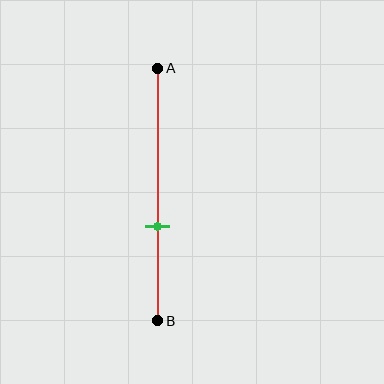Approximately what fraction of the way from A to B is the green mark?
The green mark is approximately 65% of the way from A to B.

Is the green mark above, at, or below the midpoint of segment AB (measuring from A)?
The green mark is below the midpoint of segment AB.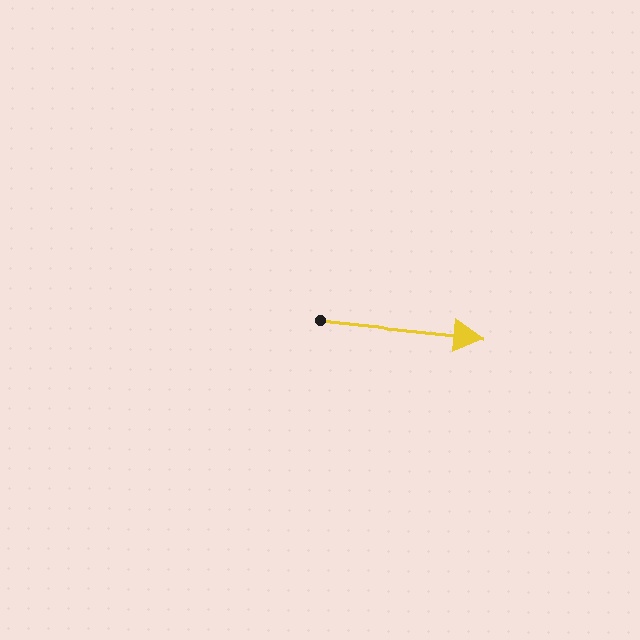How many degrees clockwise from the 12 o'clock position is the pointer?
Approximately 96 degrees.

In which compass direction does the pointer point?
East.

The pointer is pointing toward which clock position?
Roughly 3 o'clock.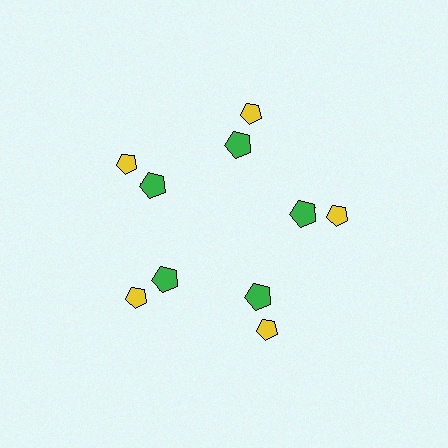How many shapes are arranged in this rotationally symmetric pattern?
There are 15 shapes, arranged in 5 groups of 3.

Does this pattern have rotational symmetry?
Yes, this pattern has 5-fold rotational symmetry. It looks the same after rotating 72 degrees around the center.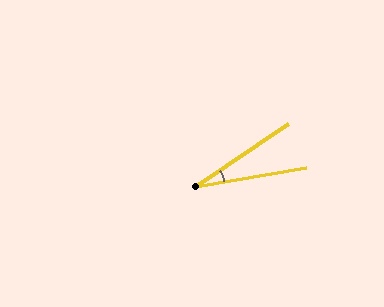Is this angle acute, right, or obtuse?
It is acute.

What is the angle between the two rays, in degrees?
Approximately 24 degrees.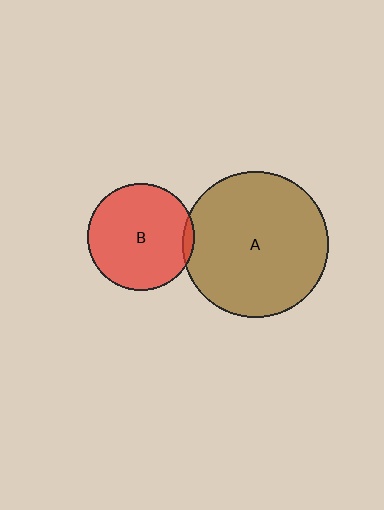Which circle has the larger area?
Circle A (brown).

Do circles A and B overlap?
Yes.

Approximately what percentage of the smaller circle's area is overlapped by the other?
Approximately 5%.